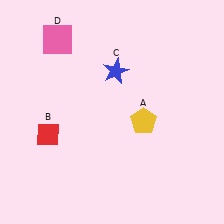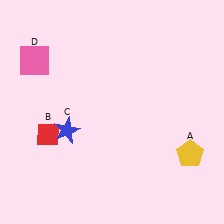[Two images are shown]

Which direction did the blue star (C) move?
The blue star (C) moved down.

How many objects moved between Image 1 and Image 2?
3 objects moved between the two images.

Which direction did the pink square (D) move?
The pink square (D) moved left.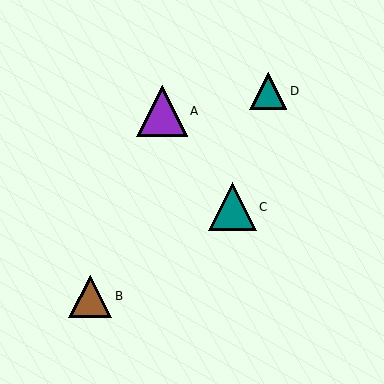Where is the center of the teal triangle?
The center of the teal triangle is at (232, 207).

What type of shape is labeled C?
Shape C is a teal triangle.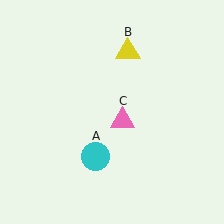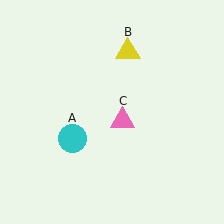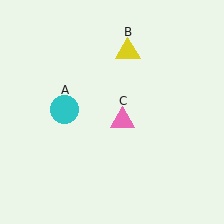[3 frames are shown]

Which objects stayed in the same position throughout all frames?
Yellow triangle (object B) and pink triangle (object C) remained stationary.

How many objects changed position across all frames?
1 object changed position: cyan circle (object A).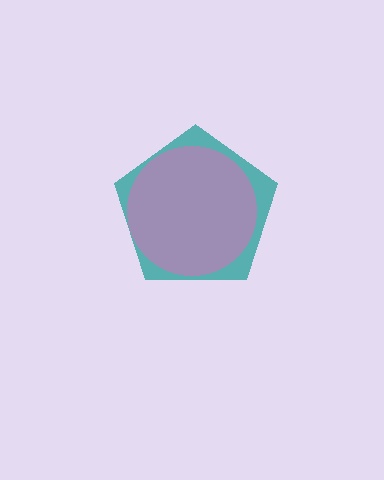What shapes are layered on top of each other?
The layered shapes are: a teal pentagon, a pink circle.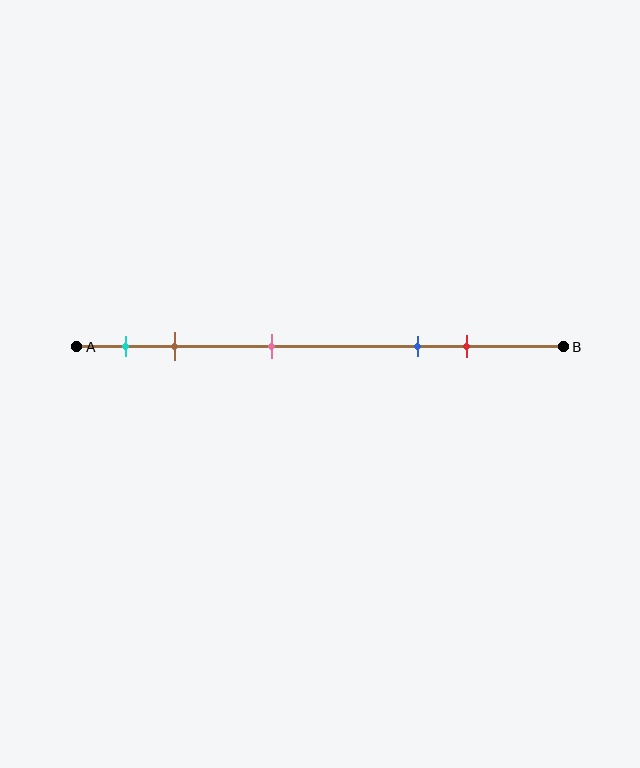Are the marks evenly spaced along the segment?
No, the marks are not evenly spaced.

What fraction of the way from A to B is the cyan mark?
The cyan mark is approximately 10% (0.1) of the way from A to B.